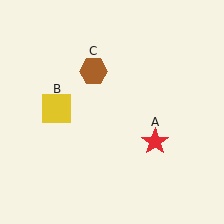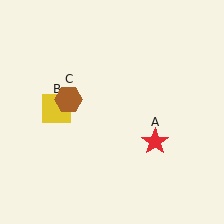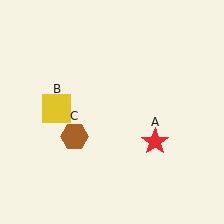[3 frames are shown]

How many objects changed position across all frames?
1 object changed position: brown hexagon (object C).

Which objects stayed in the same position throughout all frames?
Red star (object A) and yellow square (object B) remained stationary.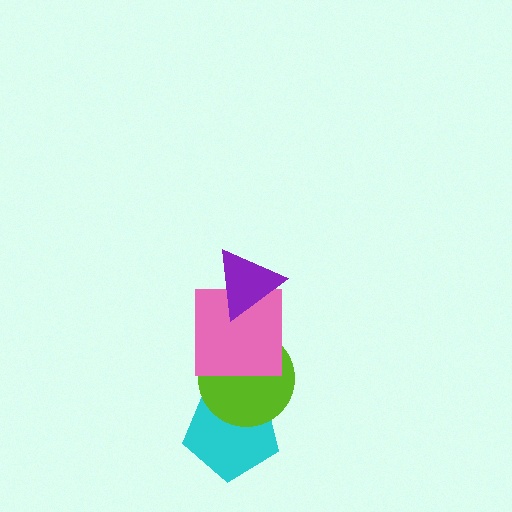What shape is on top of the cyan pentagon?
The lime circle is on top of the cyan pentagon.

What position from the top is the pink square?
The pink square is 2nd from the top.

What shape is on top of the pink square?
The purple triangle is on top of the pink square.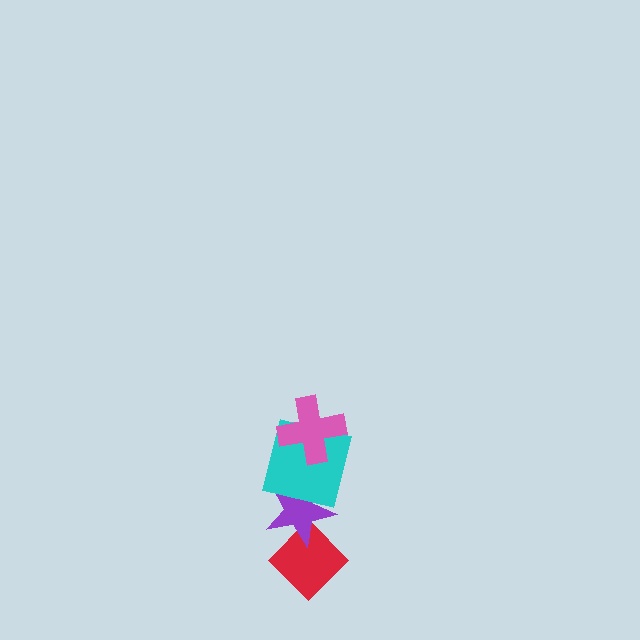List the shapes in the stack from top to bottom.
From top to bottom: the pink cross, the cyan square, the purple star, the red diamond.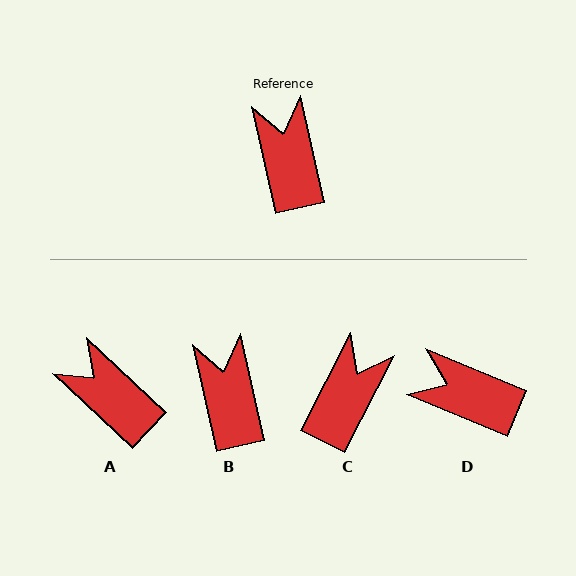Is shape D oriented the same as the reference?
No, it is off by about 55 degrees.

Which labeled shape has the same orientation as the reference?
B.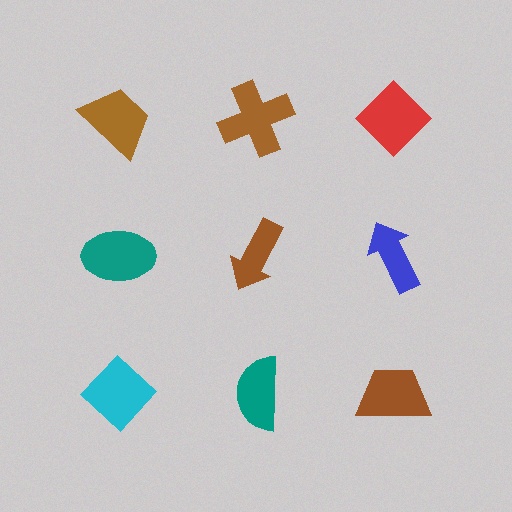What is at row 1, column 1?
A brown trapezoid.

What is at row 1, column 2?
A brown cross.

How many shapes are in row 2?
3 shapes.